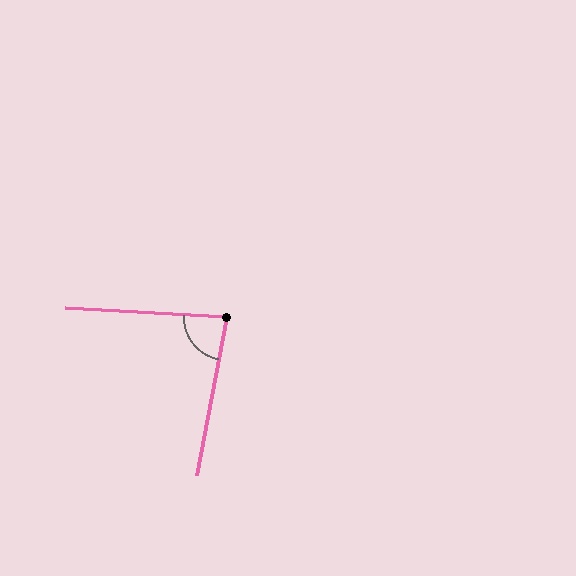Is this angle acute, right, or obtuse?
It is acute.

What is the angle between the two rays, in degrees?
Approximately 83 degrees.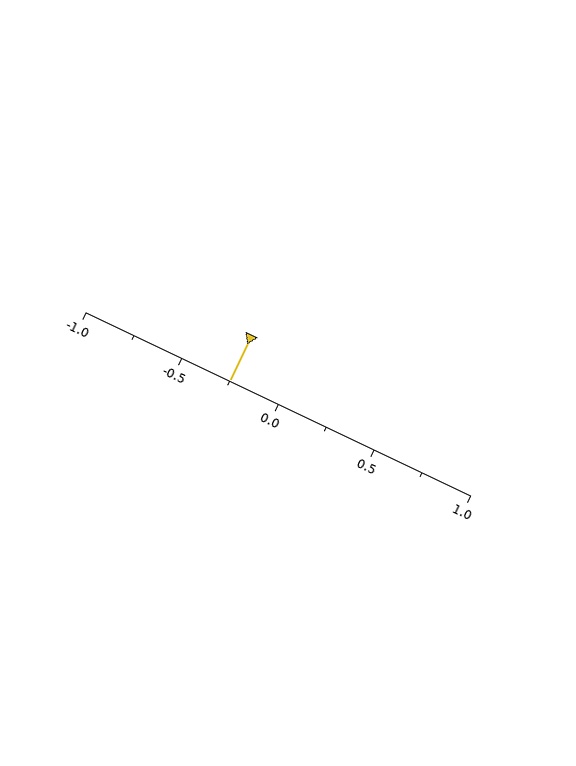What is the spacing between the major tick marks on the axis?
The major ticks are spaced 0.5 apart.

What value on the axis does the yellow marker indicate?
The marker indicates approximately -0.25.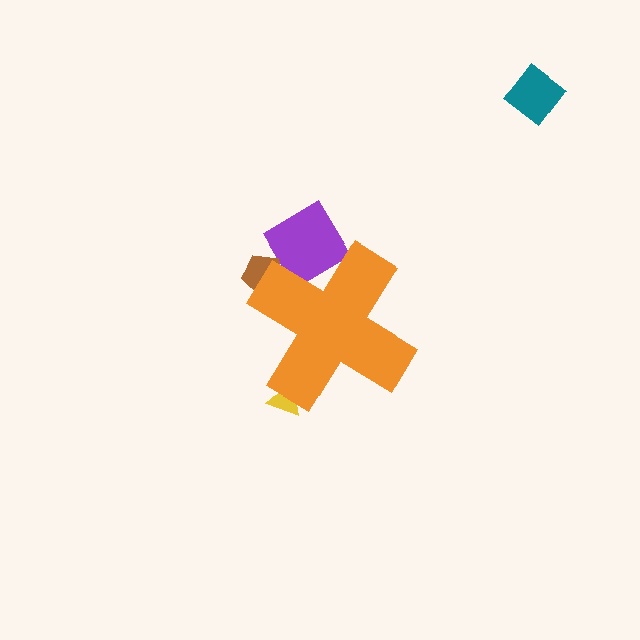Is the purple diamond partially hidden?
Yes, the purple diamond is partially hidden behind the orange cross.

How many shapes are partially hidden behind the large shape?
3 shapes are partially hidden.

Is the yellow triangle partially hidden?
Yes, the yellow triangle is partially hidden behind the orange cross.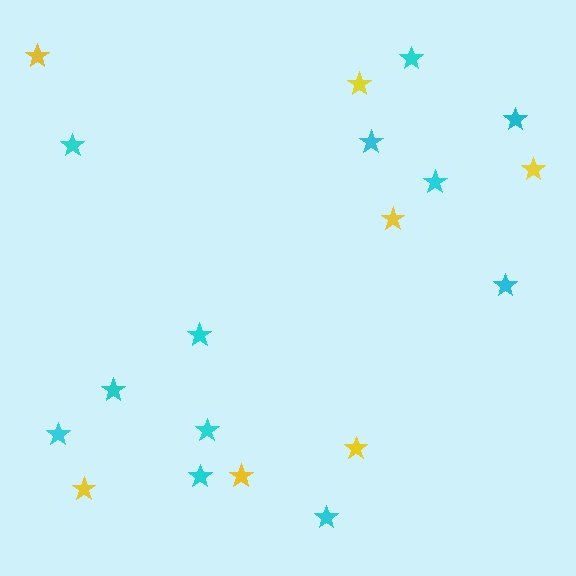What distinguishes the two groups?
There are 2 groups: one group of yellow stars (7) and one group of cyan stars (12).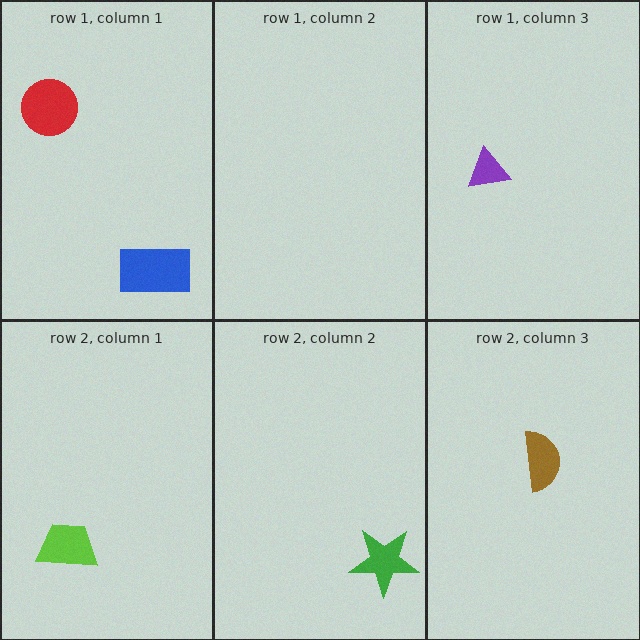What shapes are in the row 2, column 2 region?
The green star.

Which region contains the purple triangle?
The row 1, column 3 region.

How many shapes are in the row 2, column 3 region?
1.